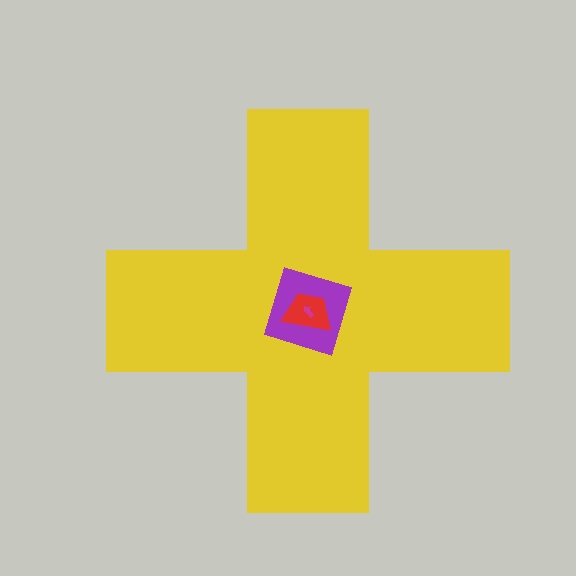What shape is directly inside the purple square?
The red trapezoid.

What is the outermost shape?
The yellow cross.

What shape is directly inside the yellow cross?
The purple square.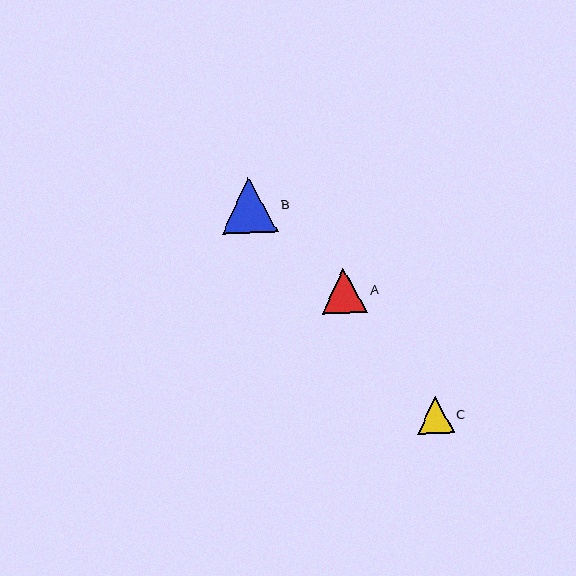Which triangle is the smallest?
Triangle C is the smallest with a size of approximately 36 pixels.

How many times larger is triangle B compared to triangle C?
Triangle B is approximately 1.5 times the size of triangle C.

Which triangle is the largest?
Triangle B is the largest with a size of approximately 56 pixels.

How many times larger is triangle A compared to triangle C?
Triangle A is approximately 1.3 times the size of triangle C.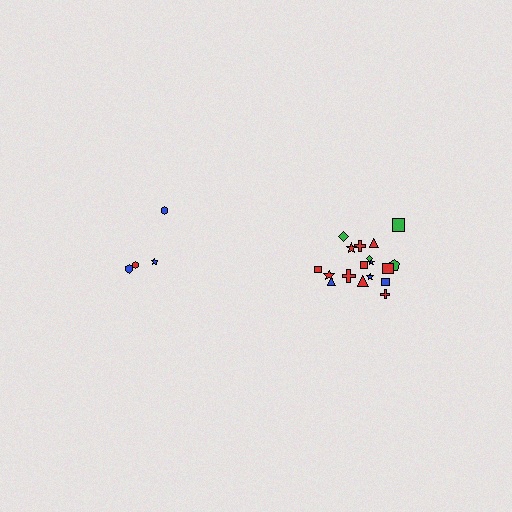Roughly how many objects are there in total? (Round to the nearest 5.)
Roughly 20 objects in total.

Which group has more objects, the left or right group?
The right group.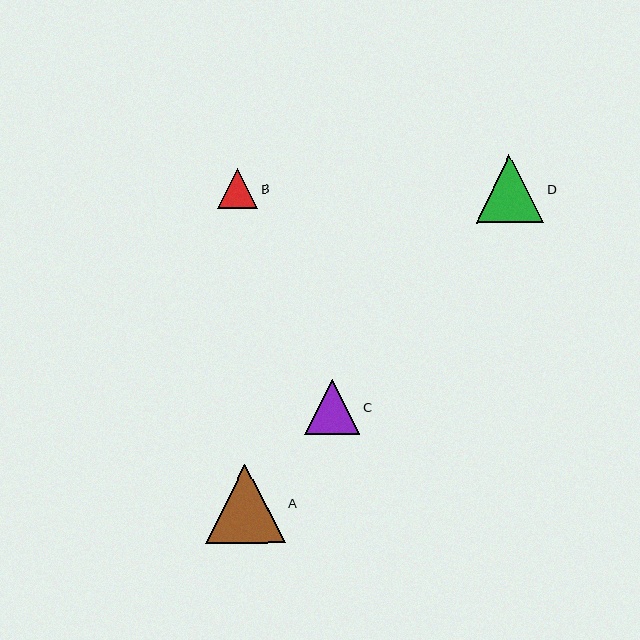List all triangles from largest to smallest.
From largest to smallest: A, D, C, B.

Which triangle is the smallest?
Triangle B is the smallest with a size of approximately 40 pixels.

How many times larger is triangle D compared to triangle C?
Triangle D is approximately 1.2 times the size of triangle C.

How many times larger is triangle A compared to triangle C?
Triangle A is approximately 1.4 times the size of triangle C.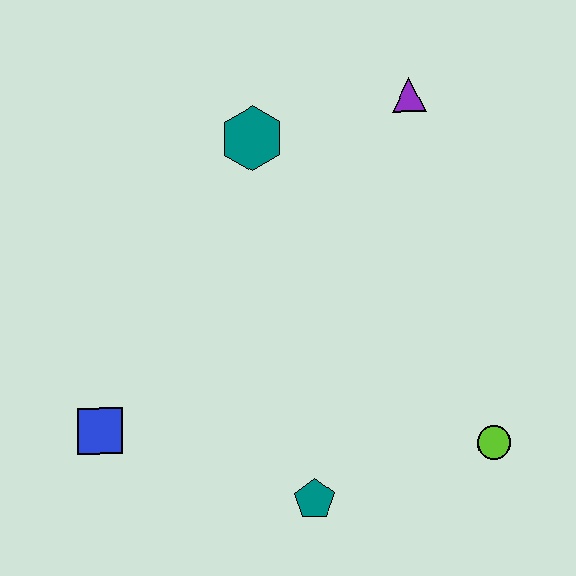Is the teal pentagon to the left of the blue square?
No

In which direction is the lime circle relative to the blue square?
The lime circle is to the right of the blue square.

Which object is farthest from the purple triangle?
The blue square is farthest from the purple triangle.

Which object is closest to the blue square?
The teal pentagon is closest to the blue square.